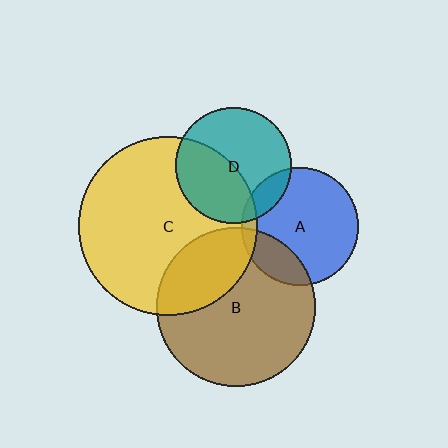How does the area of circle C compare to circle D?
Approximately 2.4 times.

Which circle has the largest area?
Circle C (yellow).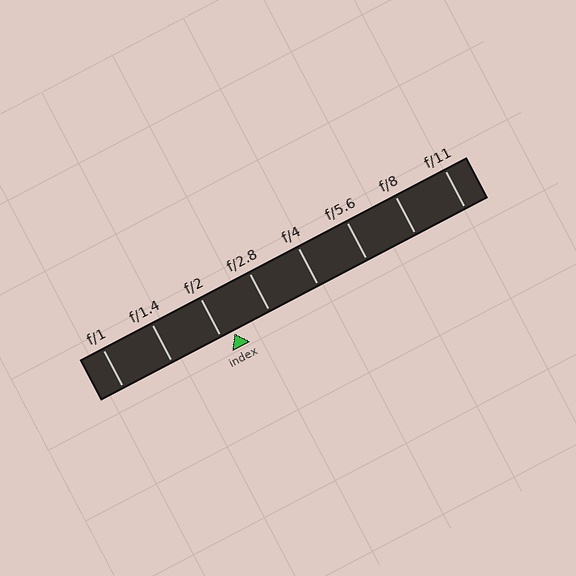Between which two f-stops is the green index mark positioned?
The index mark is between f/2 and f/2.8.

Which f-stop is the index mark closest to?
The index mark is closest to f/2.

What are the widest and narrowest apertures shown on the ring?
The widest aperture shown is f/1 and the narrowest is f/11.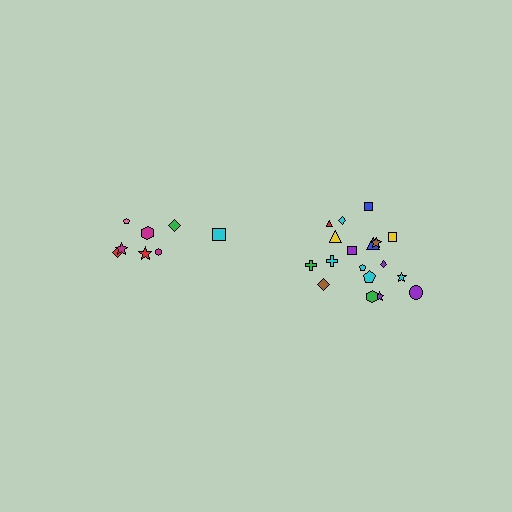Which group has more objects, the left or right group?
The right group.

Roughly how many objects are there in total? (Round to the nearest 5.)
Roughly 25 objects in total.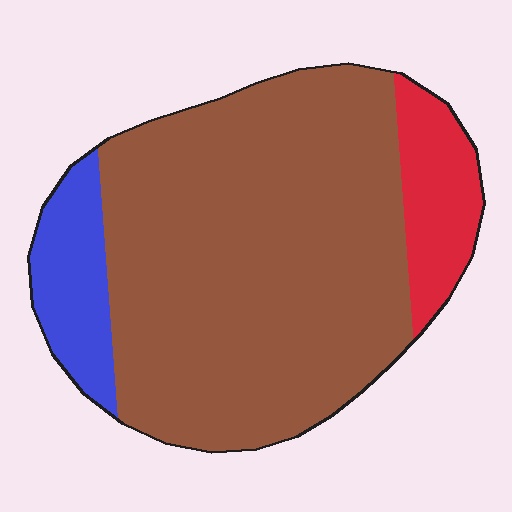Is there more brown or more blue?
Brown.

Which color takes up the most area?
Brown, at roughly 75%.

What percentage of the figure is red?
Red covers around 10% of the figure.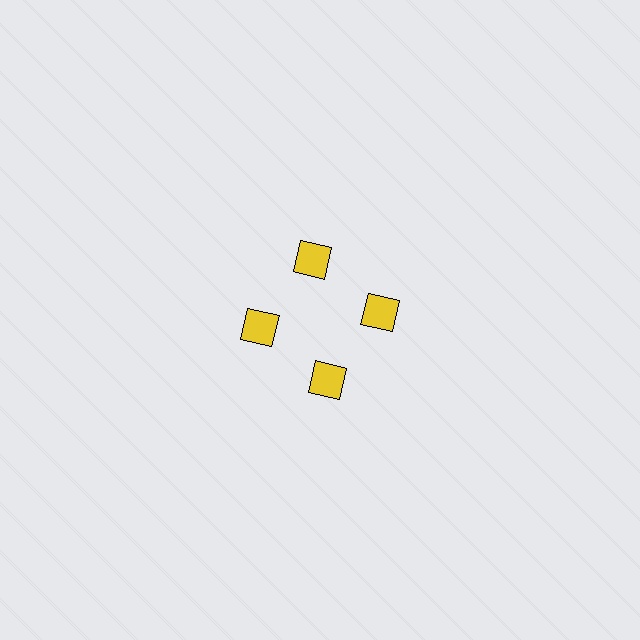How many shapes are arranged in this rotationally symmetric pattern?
There are 4 shapes, arranged in 4 groups of 1.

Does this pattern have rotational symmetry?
Yes, this pattern has 4-fold rotational symmetry. It looks the same after rotating 90 degrees around the center.